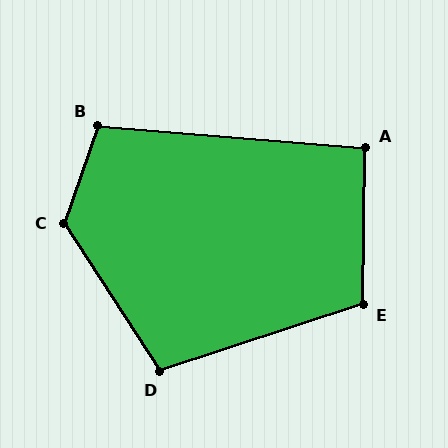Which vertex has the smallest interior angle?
A, at approximately 94 degrees.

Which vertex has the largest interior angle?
C, at approximately 128 degrees.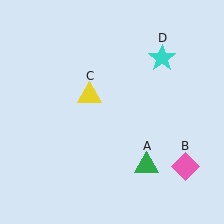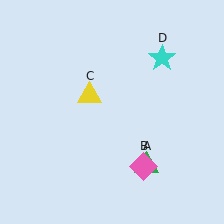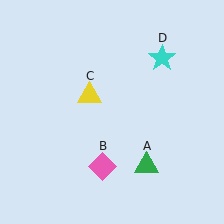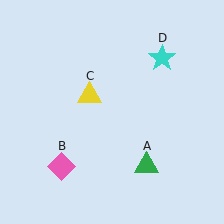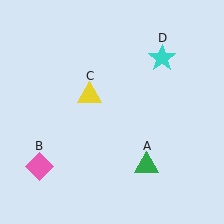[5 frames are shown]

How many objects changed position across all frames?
1 object changed position: pink diamond (object B).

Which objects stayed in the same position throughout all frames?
Green triangle (object A) and yellow triangle (object C) and cyan star (object D) remained stationary.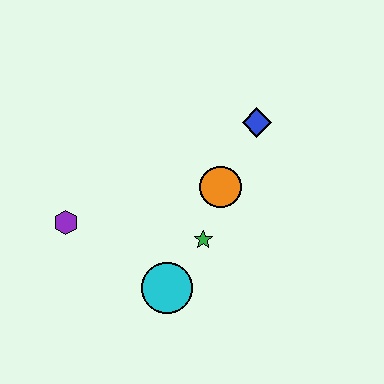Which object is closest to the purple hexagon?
The cyan circle is closest to the purple hexagon.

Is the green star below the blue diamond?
Yes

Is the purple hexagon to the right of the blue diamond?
No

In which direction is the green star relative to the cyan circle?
The green star is above the cyan circle.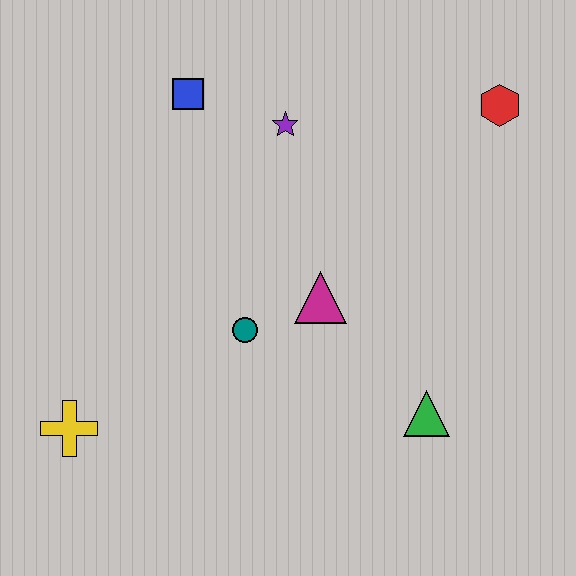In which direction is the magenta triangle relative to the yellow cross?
The magenta triangle is to the right of the yellow cross.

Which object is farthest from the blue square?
The green triangle is farthest from the blue square.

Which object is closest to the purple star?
The blue square is closest to the purple star.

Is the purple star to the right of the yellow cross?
Yes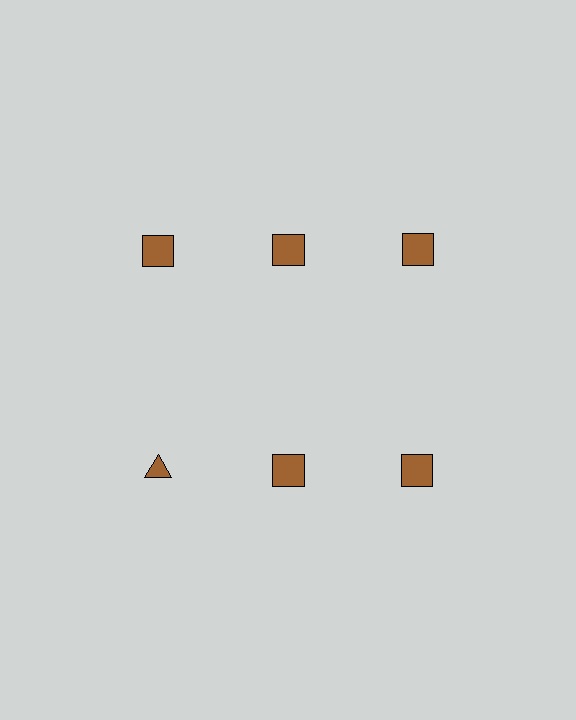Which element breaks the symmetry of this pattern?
The brown triangle in the second row, leftmost column breaks the symmetry. All other shapes are brown squares.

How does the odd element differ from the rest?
It has a different shape: triangle instead of square.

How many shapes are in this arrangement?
There are 6 shapes arranged in a grid pattern.